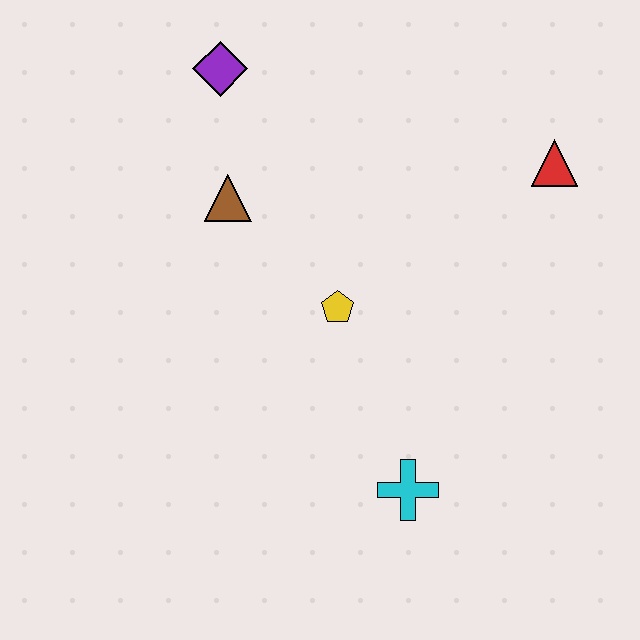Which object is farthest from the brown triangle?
The cyan cross is farthest from the brown triangle.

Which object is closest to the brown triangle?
The purple diamond is closest to the brown triangle.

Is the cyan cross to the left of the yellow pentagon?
No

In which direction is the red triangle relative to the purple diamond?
The red triangle is to the right of the purple diamond.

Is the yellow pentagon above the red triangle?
No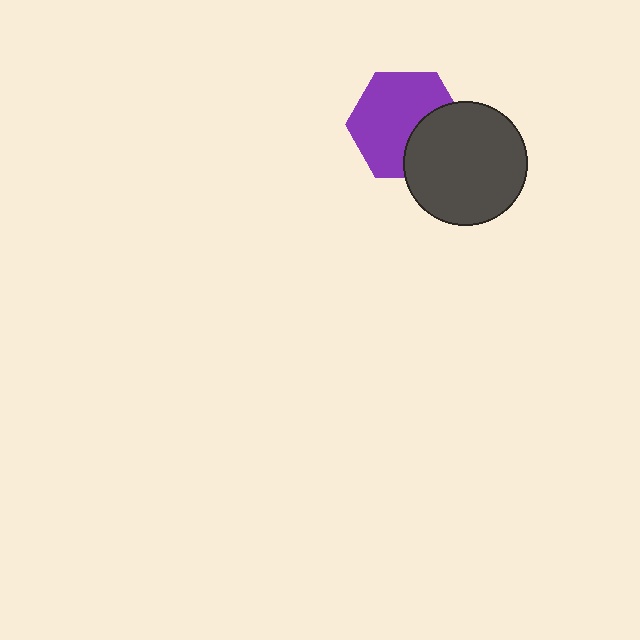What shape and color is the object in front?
The object in front is a dark gray circle.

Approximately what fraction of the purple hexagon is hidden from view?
Roughly 32% of the purple hexagon is hidden behind the dark gray circle.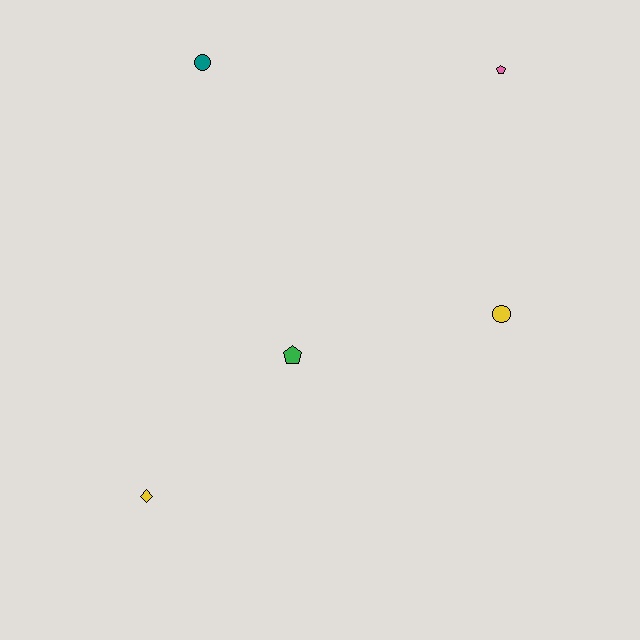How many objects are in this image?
There are 5 objects.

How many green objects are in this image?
There is 1 green object.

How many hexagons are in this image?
There are no hexagons.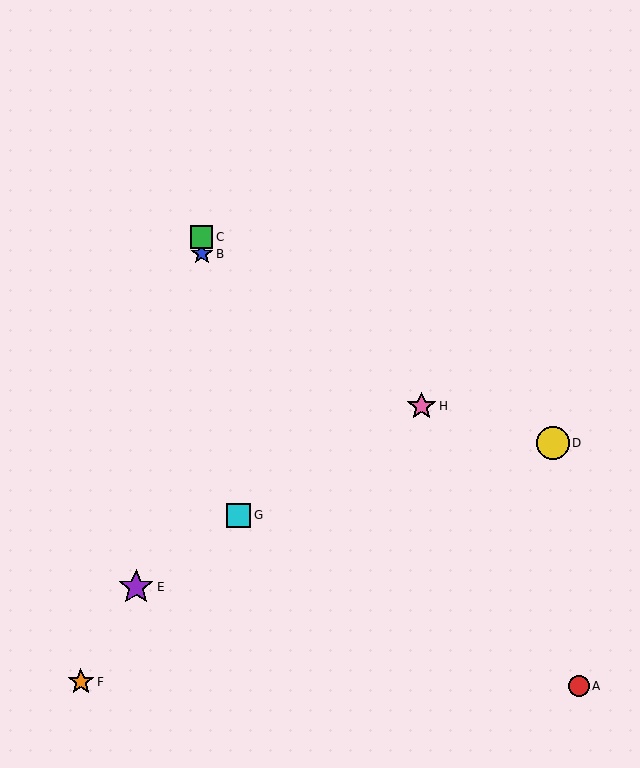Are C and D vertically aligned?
No, C is at x≈202 and D is at x≈553.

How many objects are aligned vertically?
2 objects (B, C) are aligned vertically.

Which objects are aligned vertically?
Objects B, C are aligned vertically.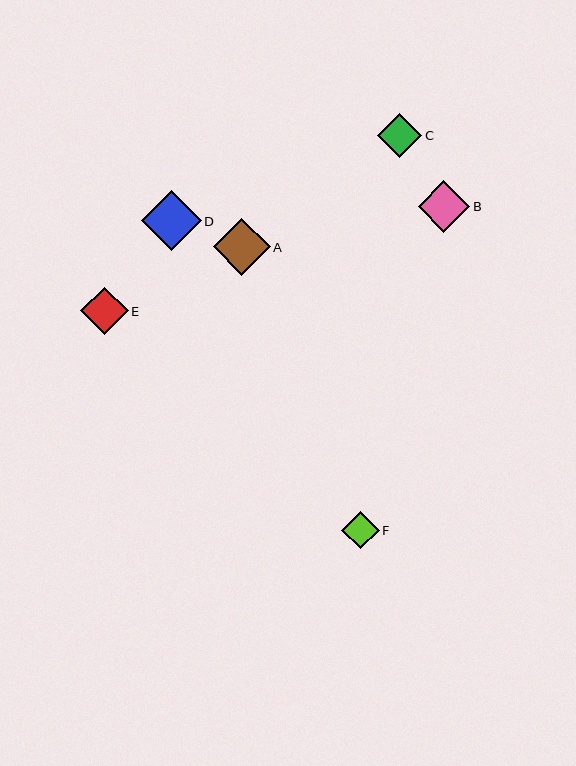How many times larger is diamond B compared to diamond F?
Diamond B is approximately 1.4 times the size of diamond F.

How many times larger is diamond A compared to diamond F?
Diamond A is approximately 1.5 times the size of diamond F.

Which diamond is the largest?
Diamond D is the largest with a size of approximately 59 pixels.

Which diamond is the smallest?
Diamond F is the smallest with a size of approximately 37 pixels.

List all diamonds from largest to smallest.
From largest to smallest: D, A, B, E, C, F.